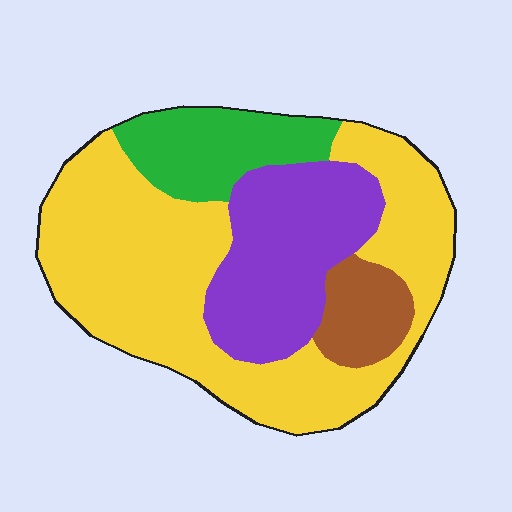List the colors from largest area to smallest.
From largest to smallest: yellow, purple, green, brown.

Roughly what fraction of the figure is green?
Green covers about 15% of the figure.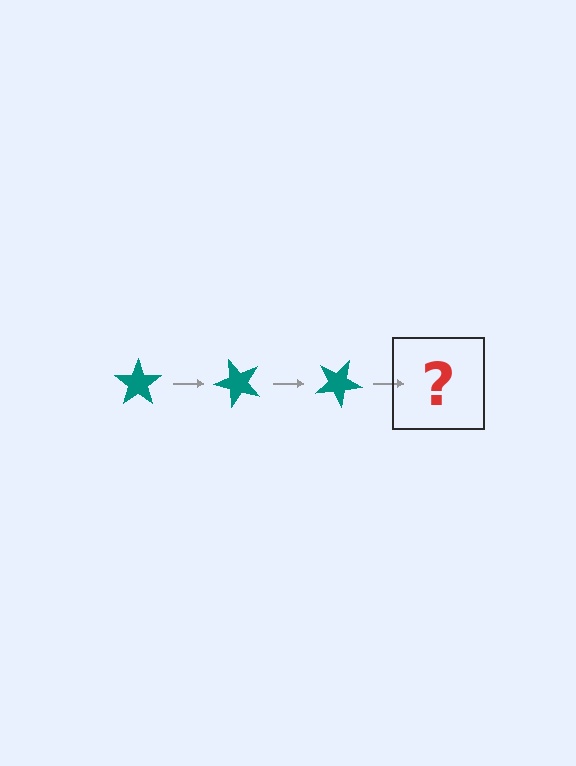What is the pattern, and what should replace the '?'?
The pattern is that the star rotates 50 degrees each step. The '?' should be a teal star rotated 150 degrees.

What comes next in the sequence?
The next element should be a teal star rotated 150 degrees.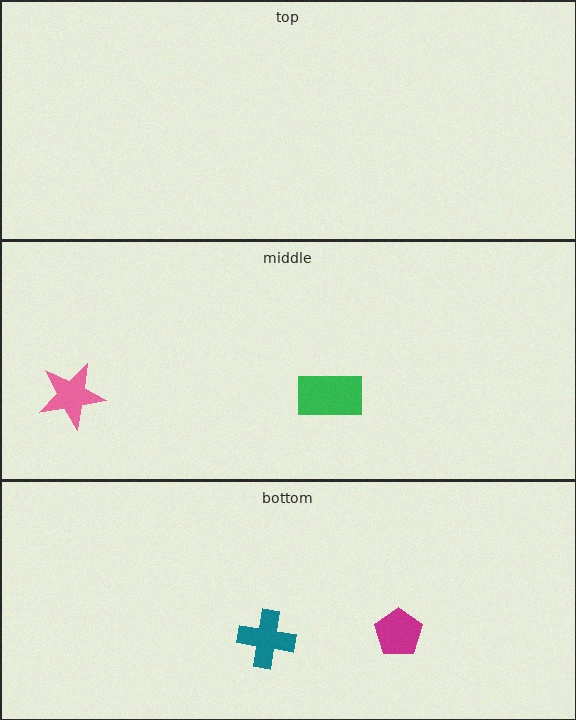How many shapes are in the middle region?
2.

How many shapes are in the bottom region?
2.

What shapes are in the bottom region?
The magenta pentagon, the teal cross.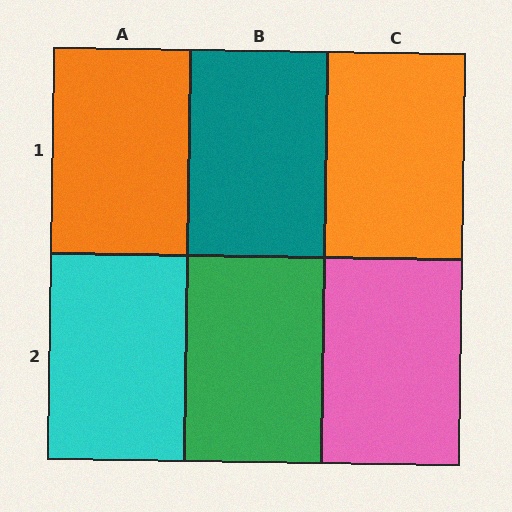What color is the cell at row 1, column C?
Orange.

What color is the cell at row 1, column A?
Orange.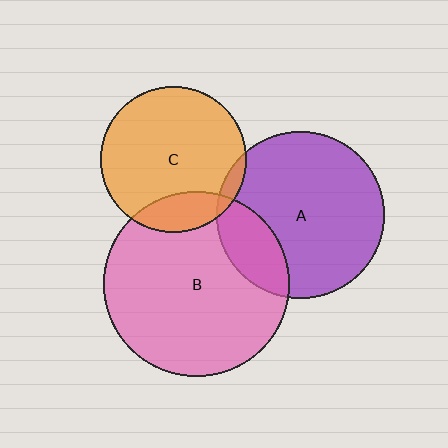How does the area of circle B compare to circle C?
Approximately 1.6 times.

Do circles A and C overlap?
Yes.